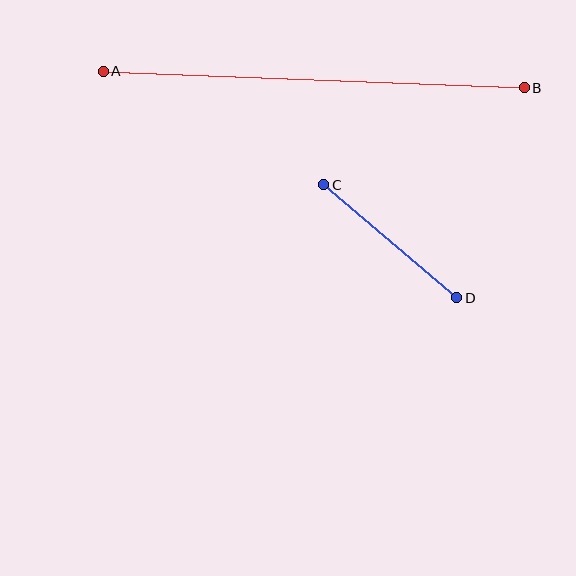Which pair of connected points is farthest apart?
Points A and B are farthest apart.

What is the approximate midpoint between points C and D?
The midpoint is at approximately (390, 241) pixels.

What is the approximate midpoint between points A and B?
The midpoint is at approximately (314, 79) pixels.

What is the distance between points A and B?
The distance is approximately 421 pixels.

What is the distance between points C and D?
The distance is approximately 174 pixels.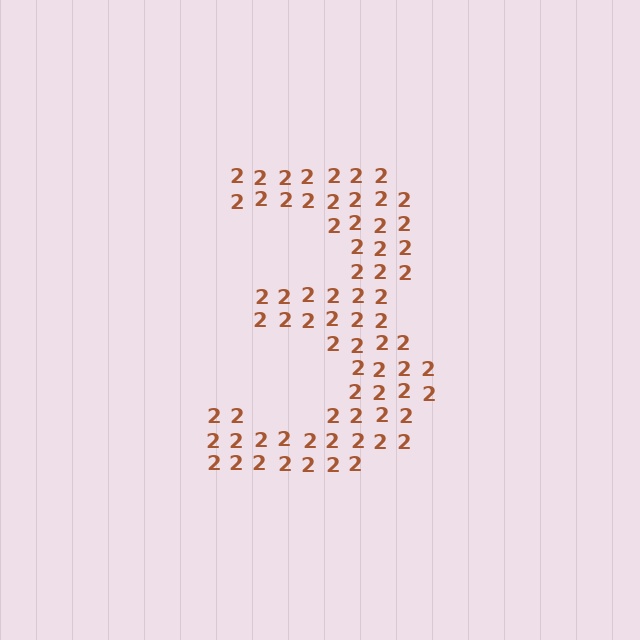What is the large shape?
The large shape is the digit 3.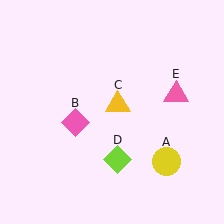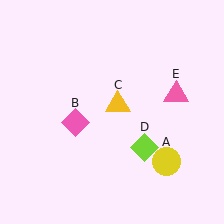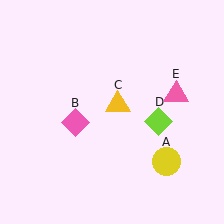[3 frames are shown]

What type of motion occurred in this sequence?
The lime diamond (object D) rotated counterclockwise around the center of the scene.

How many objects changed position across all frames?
1 object changed position: lime diamond (object D).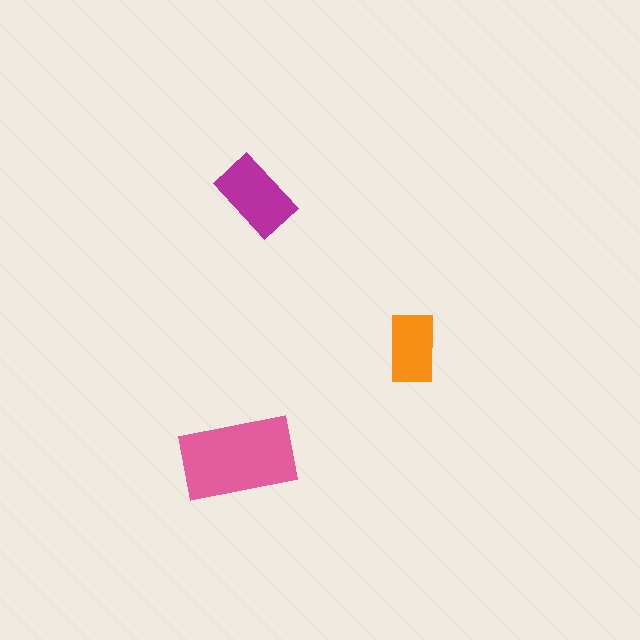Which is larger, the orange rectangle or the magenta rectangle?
The magenta one.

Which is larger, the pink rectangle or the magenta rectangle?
The pink one.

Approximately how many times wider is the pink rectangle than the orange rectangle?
About 1.5 times wider.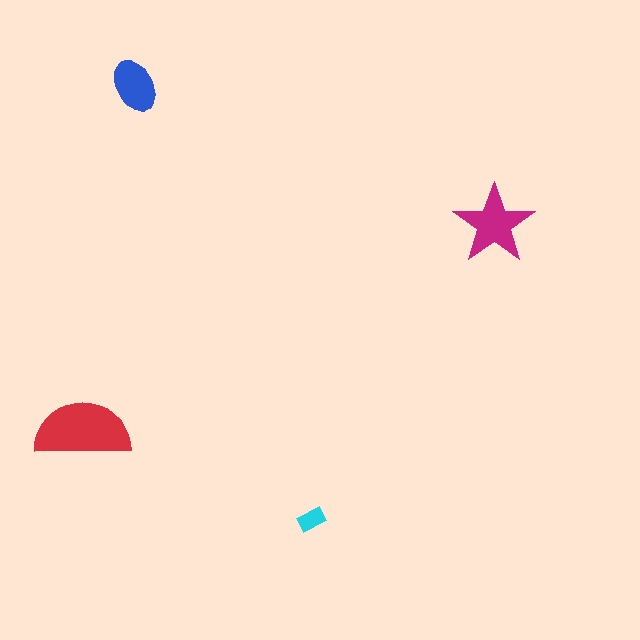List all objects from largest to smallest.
The red semicircle, the magenta star, the blue ellipse, the cyan rectangle.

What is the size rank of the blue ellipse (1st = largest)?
3rd.